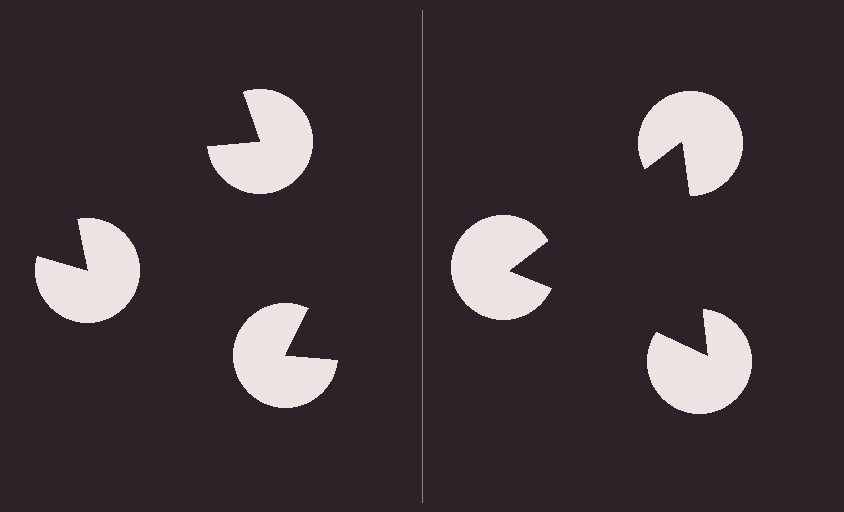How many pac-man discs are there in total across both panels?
6 — 3 on each side.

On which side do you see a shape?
An illusory triangle appears on the right side. On the left side the wedge cuts are rotated, so no coherent shape forms.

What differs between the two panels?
The pac-man discs are positioned identically on both sides; only the wedge orientations differ. On the right they align to a triangle; on the left they are misaligned.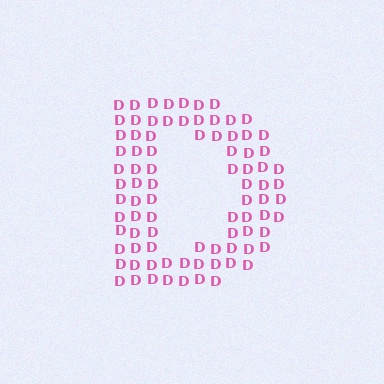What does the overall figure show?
The overall figure shows the letter D.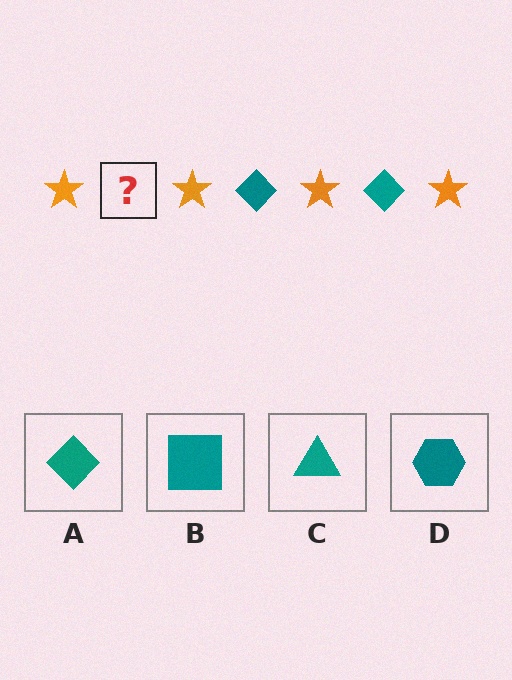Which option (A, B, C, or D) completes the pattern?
A.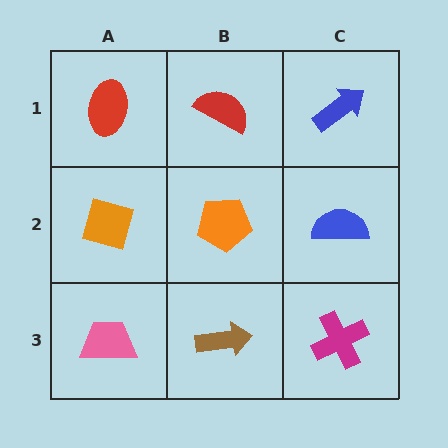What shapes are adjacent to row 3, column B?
An orange pentagon (row 2, column B), a pink trapezoid (row 3, column A), a magenta cross (row 3, column C).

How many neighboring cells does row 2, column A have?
3.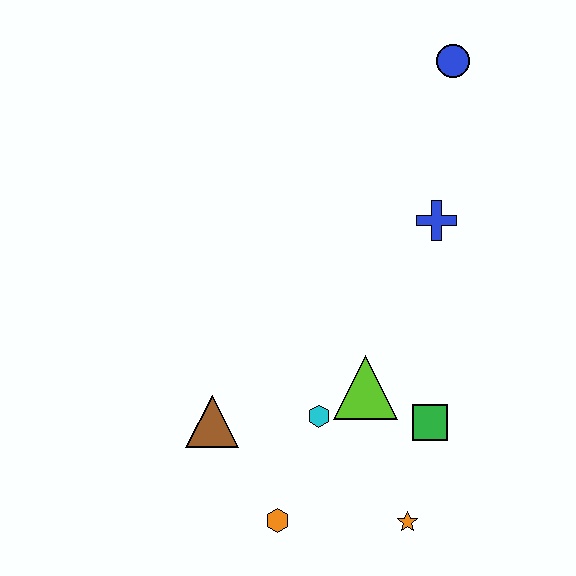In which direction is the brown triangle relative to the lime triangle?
The brown triangle is to the left of the lime triangle.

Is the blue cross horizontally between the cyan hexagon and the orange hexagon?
No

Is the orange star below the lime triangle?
Yes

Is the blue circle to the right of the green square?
Yes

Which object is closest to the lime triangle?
The cyan hexagon is closest to the lime triangle.